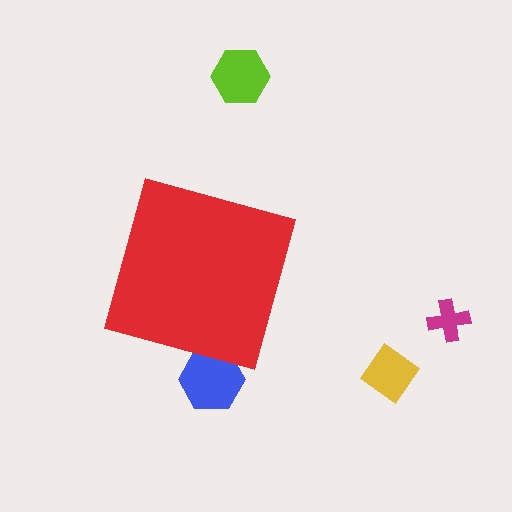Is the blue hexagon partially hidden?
Yes, the blue hexagon is partially hidden behind the red diamond.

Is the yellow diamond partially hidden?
No, the yellow diamond is fully visible.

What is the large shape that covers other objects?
A red diamond.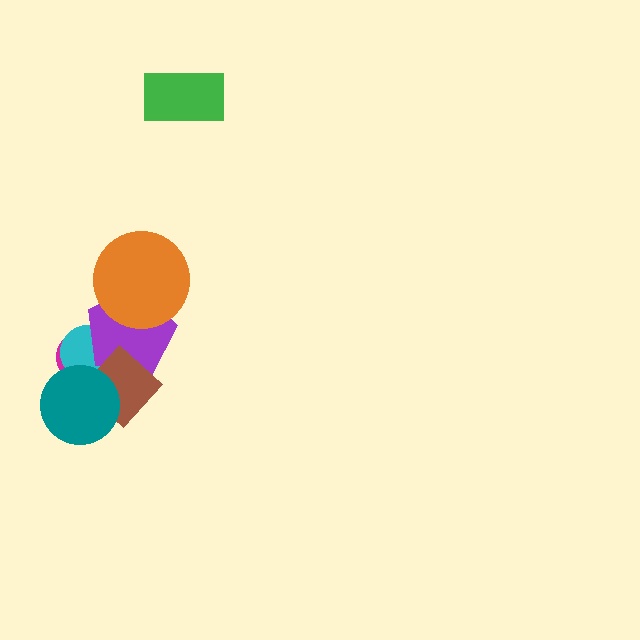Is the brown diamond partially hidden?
Yes, it is partially covered by another shape.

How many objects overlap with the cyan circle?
4 objects overlap with the cyan circle.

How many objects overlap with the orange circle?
1 object overlaps with the orange circle.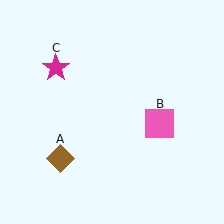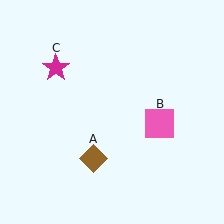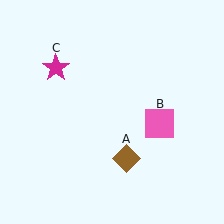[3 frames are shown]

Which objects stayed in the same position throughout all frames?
Pink square (object B) and magenta star (object C) remained stationary.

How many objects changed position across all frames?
1 object changed position: brown diamond (object A).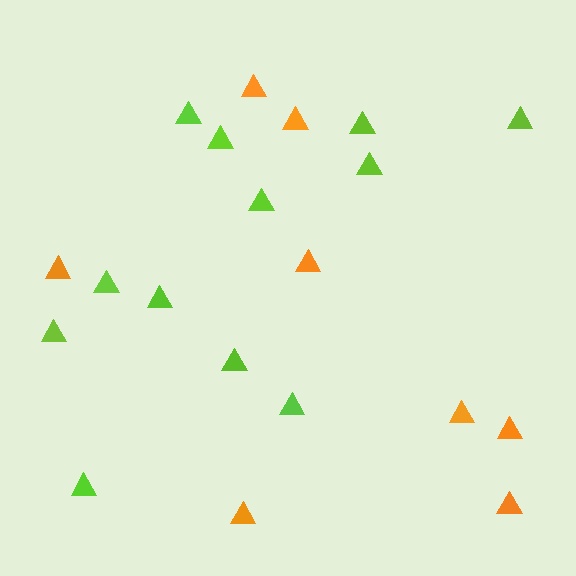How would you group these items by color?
There are 2 groups: one group of lime triangles (12) and one group of orange triangles (8).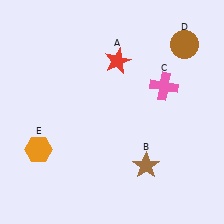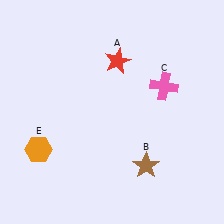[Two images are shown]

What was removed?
The brown circle (D) was removed in Image 2.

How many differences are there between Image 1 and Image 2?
There is 1 difference between the two images.